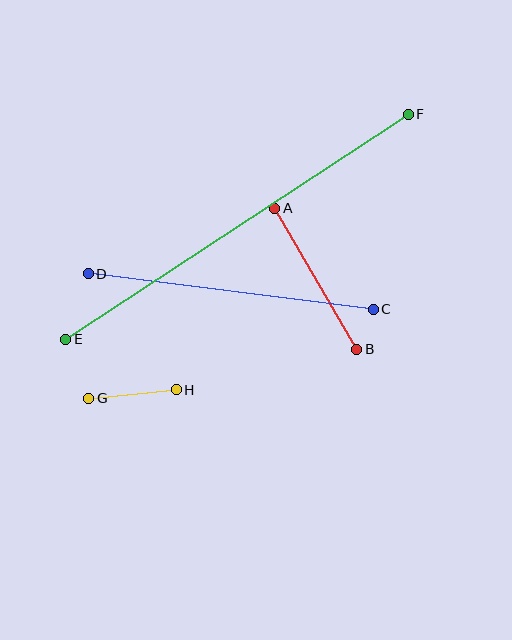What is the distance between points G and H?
The distance is approximately 88 pixels.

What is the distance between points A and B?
The distance is approximately 163 pixels.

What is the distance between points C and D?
The distance is approximately 287 pixels.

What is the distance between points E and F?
The distance is approximately 410 pixels.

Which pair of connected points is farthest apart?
Points E and F are farthest apart.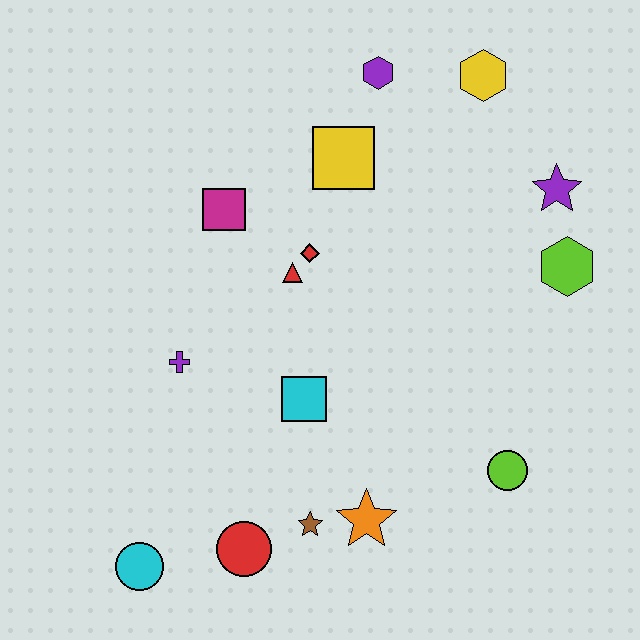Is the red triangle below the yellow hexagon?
Yes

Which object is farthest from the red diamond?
The cyan circle is farthest from the red diamond.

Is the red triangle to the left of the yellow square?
Yes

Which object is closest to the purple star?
The lime hexagon is closest to the purple star.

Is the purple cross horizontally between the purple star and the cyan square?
No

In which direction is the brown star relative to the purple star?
The brown star is below the purple star.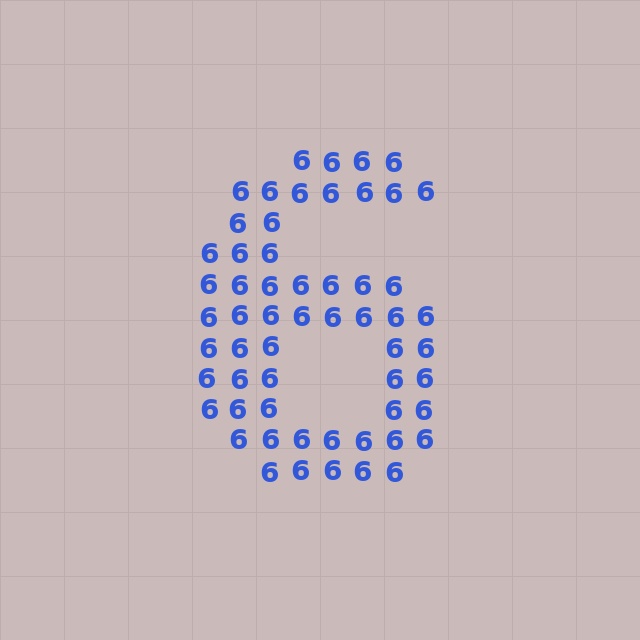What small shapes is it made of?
It is made of small digit 6's.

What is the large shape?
The large shape is the digit 6.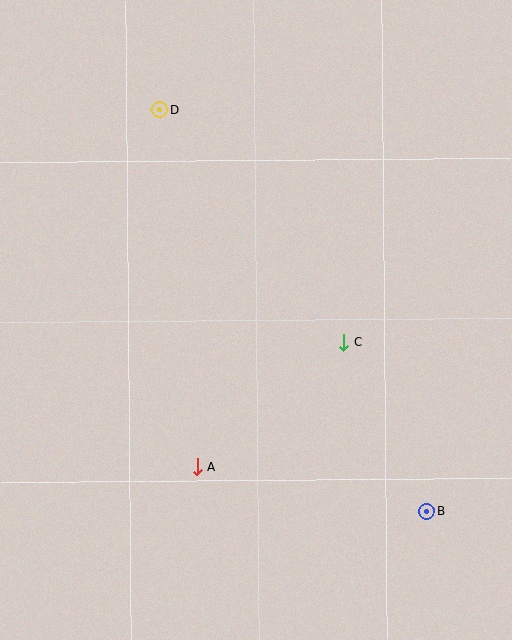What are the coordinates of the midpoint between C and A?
The midpoint between C and A is at (271, 405).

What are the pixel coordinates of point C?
Point C is at (344, 343).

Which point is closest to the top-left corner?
Point D is closest to the top-left corner.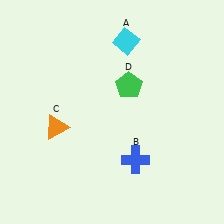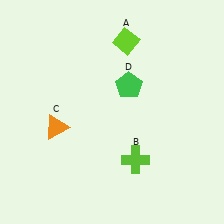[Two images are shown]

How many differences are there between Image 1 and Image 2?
There are 2 differences between the two images.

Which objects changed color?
A changed from cyan to lime. B changed from blue to lime.